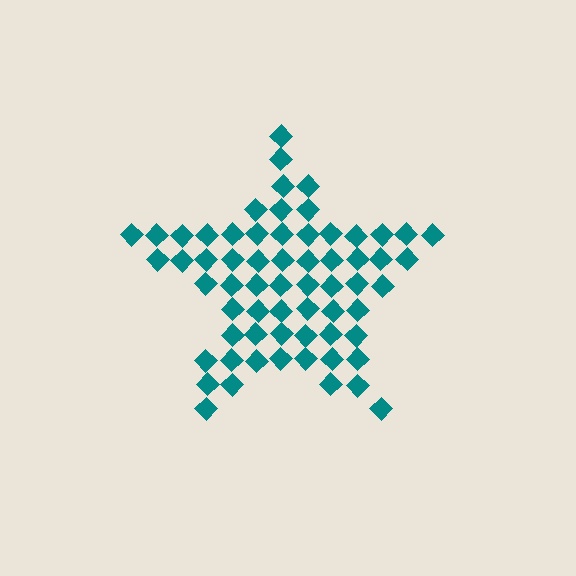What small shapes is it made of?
It is made of small diamonds.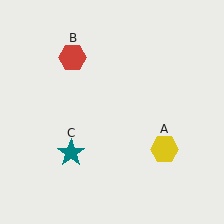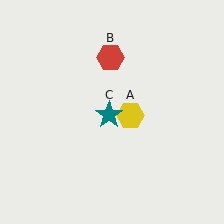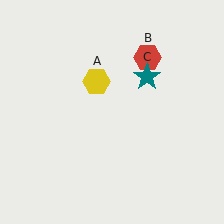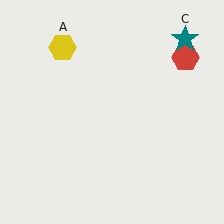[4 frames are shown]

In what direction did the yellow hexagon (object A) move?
The yellow hexagon (object A) moved up and to the left.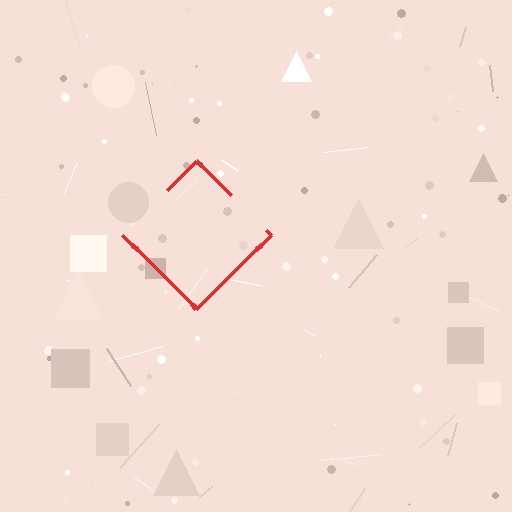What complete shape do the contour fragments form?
The contour fragments form a diamond.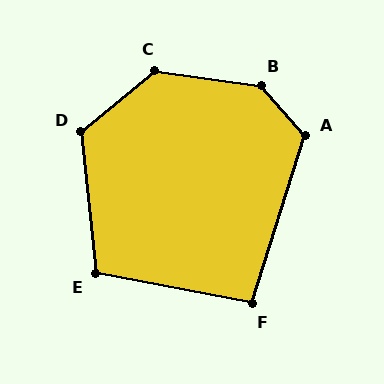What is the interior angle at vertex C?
Approximately 133 degrees (obtuse).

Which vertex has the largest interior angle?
B, at approximately 140 degrees.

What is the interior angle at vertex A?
Approximately 121 degrees (obtuse).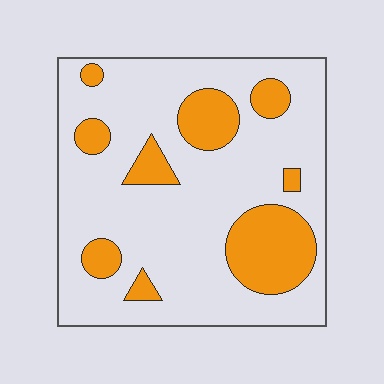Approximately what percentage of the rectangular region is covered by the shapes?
Approximately 25%.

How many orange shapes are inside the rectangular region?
9.